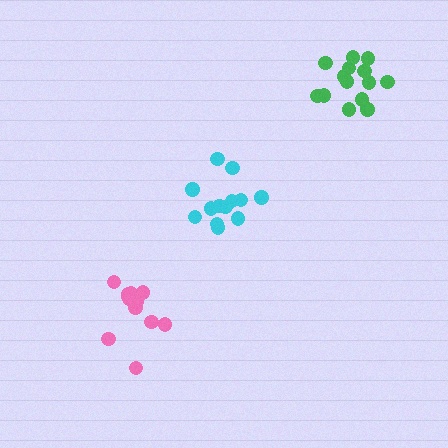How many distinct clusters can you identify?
There are 3 distinct clusters.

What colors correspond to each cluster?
The clusters are colored: cyan, pink, green.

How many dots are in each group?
Group 1: 13 dots, Group 2: 12 dots, Group 3: 14 dots (39 total).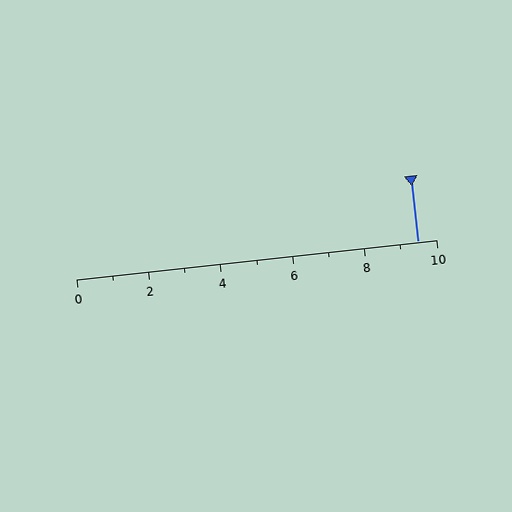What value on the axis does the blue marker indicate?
The marker indicates approximately 9.5.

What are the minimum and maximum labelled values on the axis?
The axis runs from 0 to 10.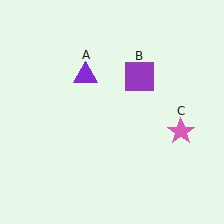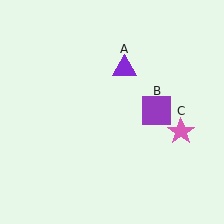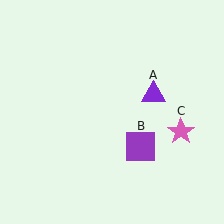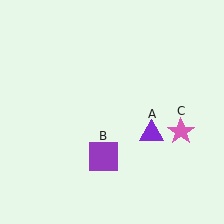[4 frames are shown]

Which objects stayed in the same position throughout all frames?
Pink star (object C) remained stationary.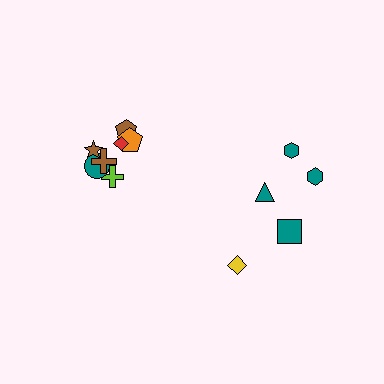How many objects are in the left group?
There are 7 objects.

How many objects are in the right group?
There are 5 objects.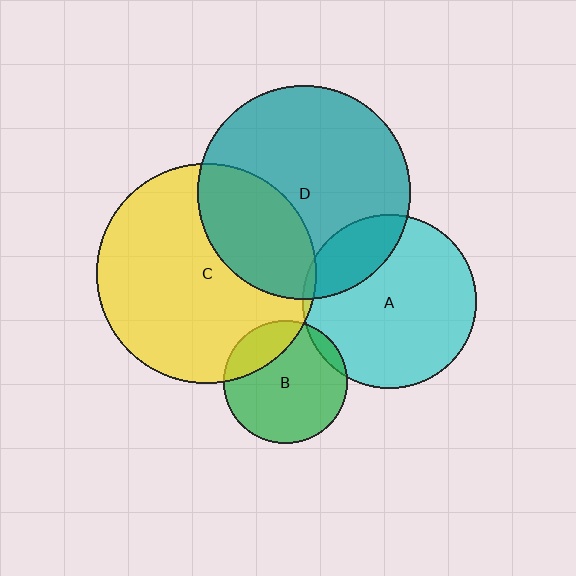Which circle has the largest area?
Circle C (yellow).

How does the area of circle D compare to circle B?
Approximately 3.0 times.